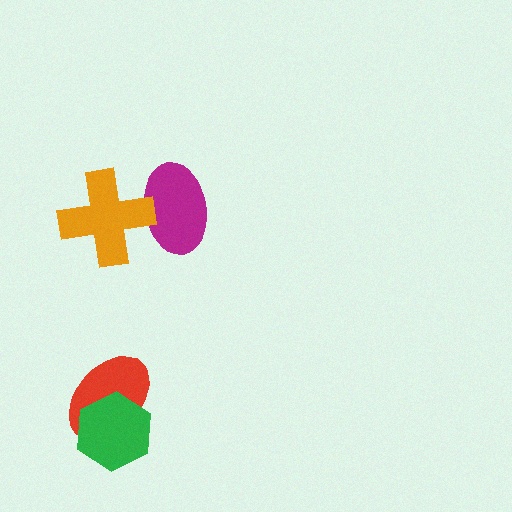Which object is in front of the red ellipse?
The green hexagon is in front of the red ellipse.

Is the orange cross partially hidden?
No, no other shape covers it.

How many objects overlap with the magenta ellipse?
1 object overlaps with the magenta ellipse.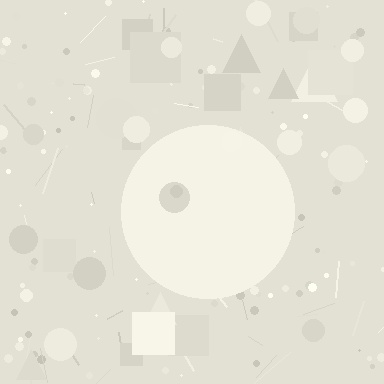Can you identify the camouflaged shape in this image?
The camouflaged shape is a circle.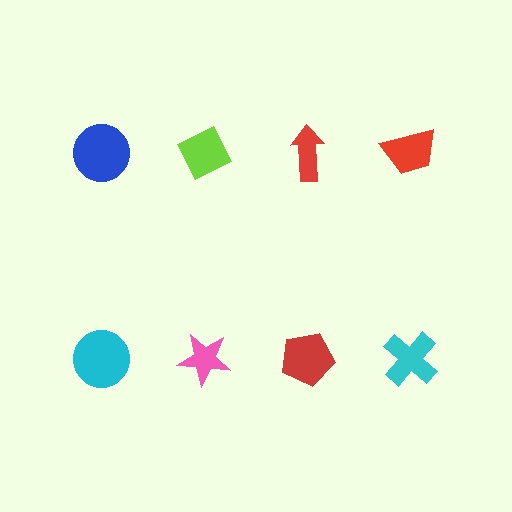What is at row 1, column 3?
A red arrow.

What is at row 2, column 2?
A pink star.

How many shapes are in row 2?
4 shapes.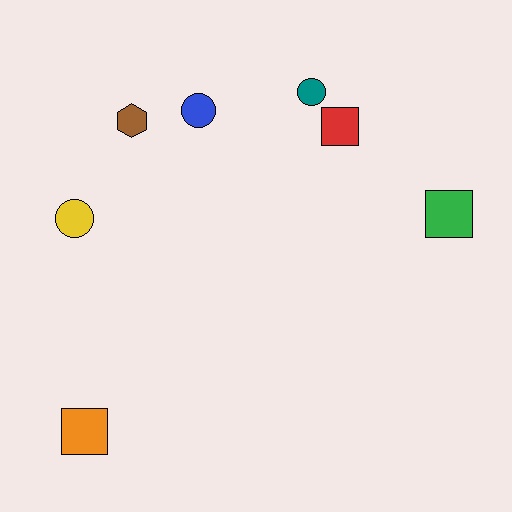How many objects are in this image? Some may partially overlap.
There are 7 objects.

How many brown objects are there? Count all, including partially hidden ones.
There is 1 brown object.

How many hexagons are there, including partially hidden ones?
There is 1 hexagon.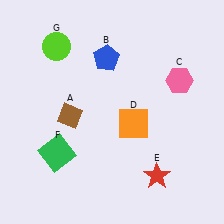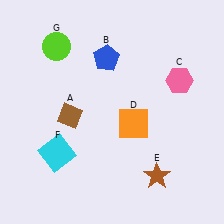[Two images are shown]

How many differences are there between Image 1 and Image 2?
There are 2 differences between the two images.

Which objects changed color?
E changed from red to brown. F changed from green to cyan.